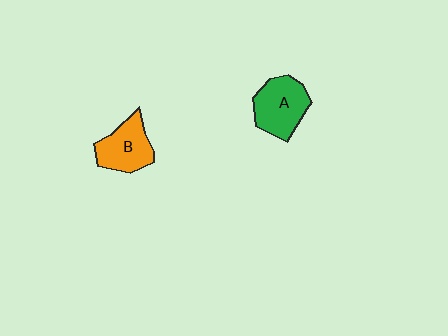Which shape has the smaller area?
Shape B (orange).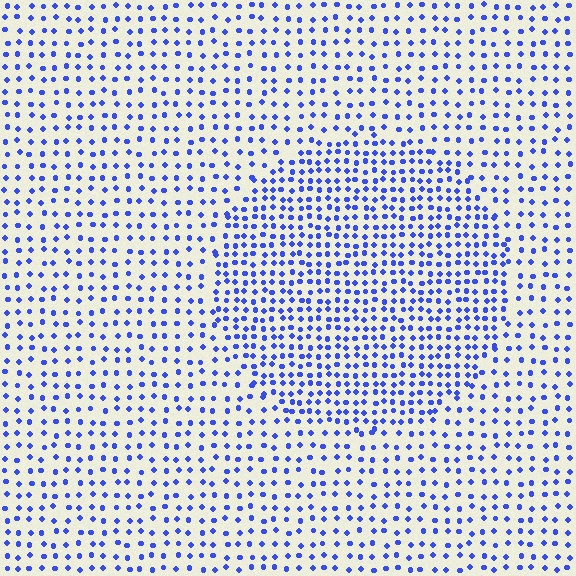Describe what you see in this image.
The image contains small blue elements arranged at two different densities. A circle-shaped region is visible where the elements are more densely packed than the surrounding area.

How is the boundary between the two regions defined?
The boundary is defined by a change in element density (approximately 1.7x ratio). All elements are the same color, size, and shape.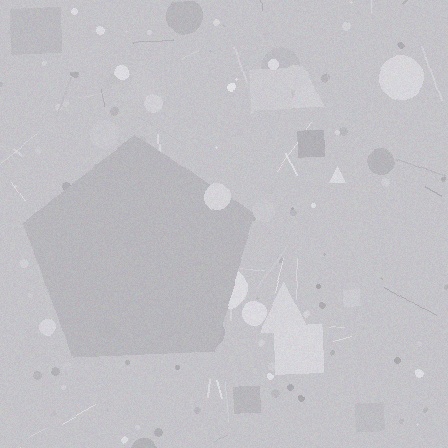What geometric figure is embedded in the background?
A pentagon is embedded in the background.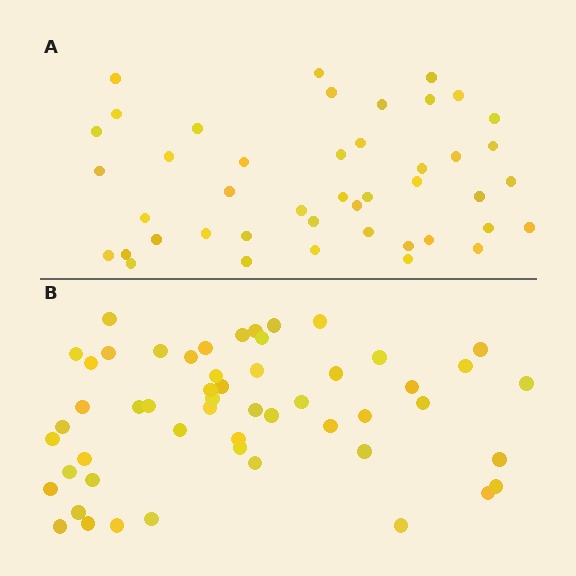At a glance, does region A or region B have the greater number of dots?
Region B (the bottom region) has more dots.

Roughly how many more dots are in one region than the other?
Region B has roughly 8 or so more dots than region A.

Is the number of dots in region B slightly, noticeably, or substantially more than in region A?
Region B has only slightly more — the two regions are fairly close. The ratio is roughly 1.2 to 1.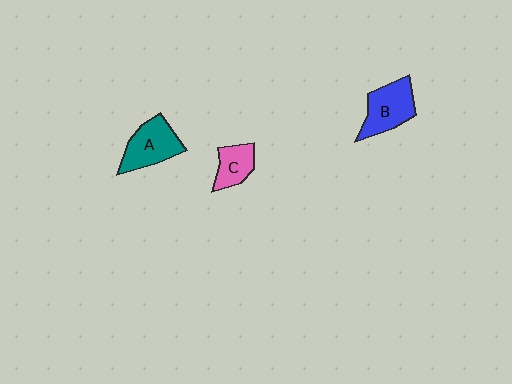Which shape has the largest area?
Shape A (teal).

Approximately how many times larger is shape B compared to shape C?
Approximately 1.6 times.